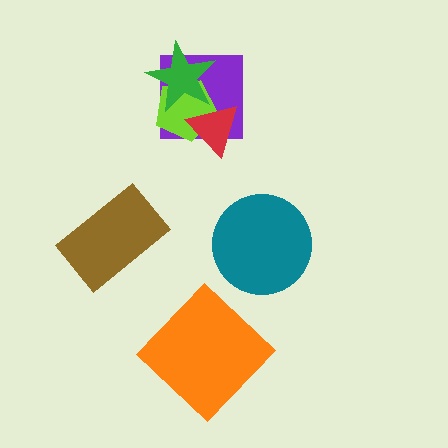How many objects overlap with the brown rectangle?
0 objects overlap with the brown rectangle.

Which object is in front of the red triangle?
The green star is in front of the red triangle.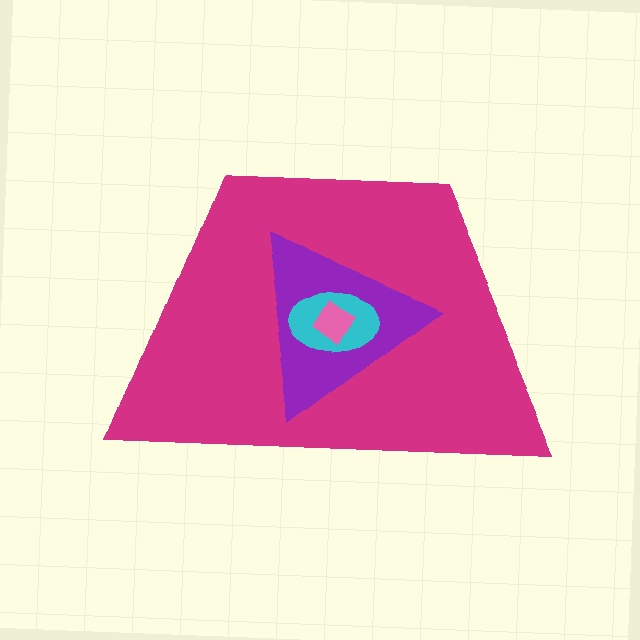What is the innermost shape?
The pink diamond.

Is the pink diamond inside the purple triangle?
Yes.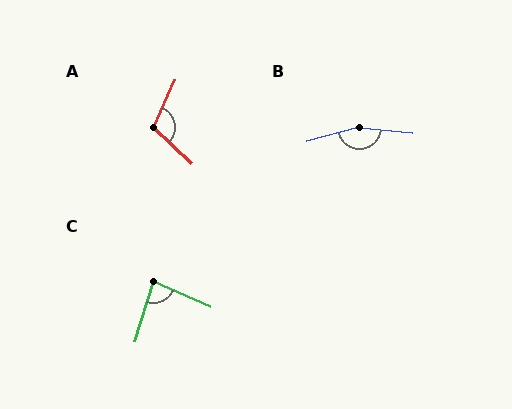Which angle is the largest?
B, at approximately 158 degrees.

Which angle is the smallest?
C, at approximately 84 degrees.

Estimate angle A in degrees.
Approximately 109 degrees.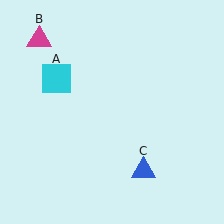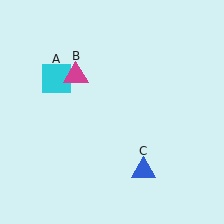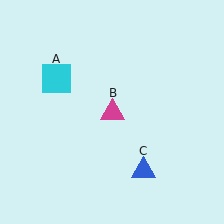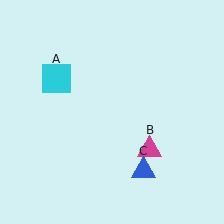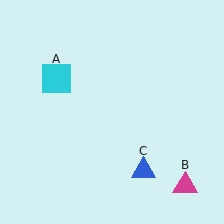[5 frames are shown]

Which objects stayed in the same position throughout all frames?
Cyan square (object A) and blue triangle (object C) remained stationary.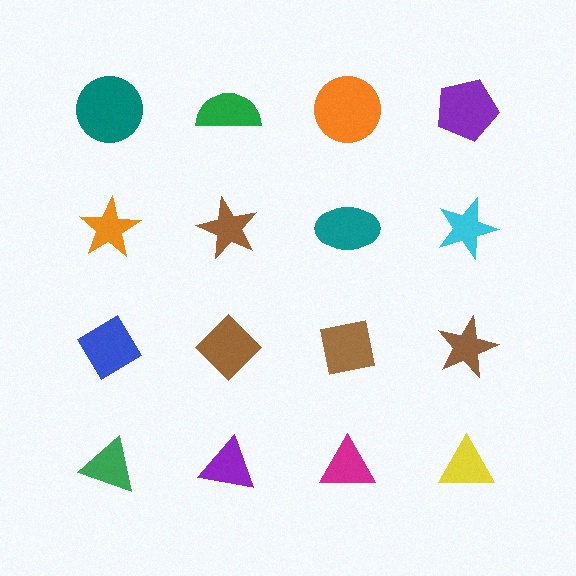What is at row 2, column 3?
A teal ellipse.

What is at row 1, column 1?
A teal circle.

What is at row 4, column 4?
A yellow triangle.